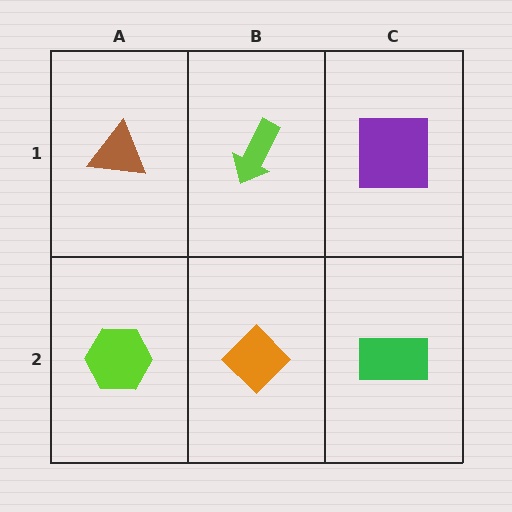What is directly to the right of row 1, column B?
A purple square.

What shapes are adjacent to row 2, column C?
A purple square (row 1, column C), an orange diamond (row 2, column B).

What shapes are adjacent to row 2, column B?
A lime arrow (row 1, column B), a lime hexagon (row 2, column A), a green rectangle (row 2, column C).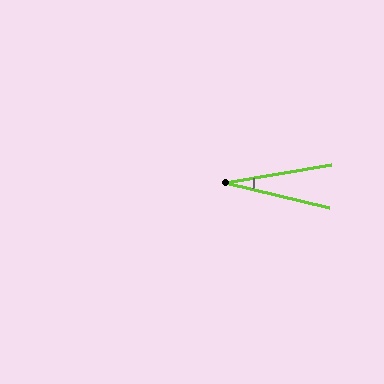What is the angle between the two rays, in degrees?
Approximately 23 degrees.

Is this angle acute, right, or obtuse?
It is acute.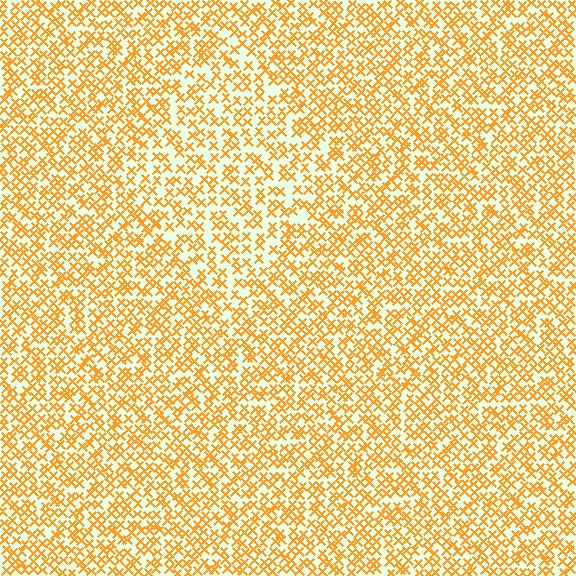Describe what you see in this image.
The image contains small orange elements arranged at two different densities. A diamond-shaped region is visible where the elements are less densely packed than the surrounding area.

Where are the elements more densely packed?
The elements are more densely packed outside the diamond boundary.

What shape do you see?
I see a diamond.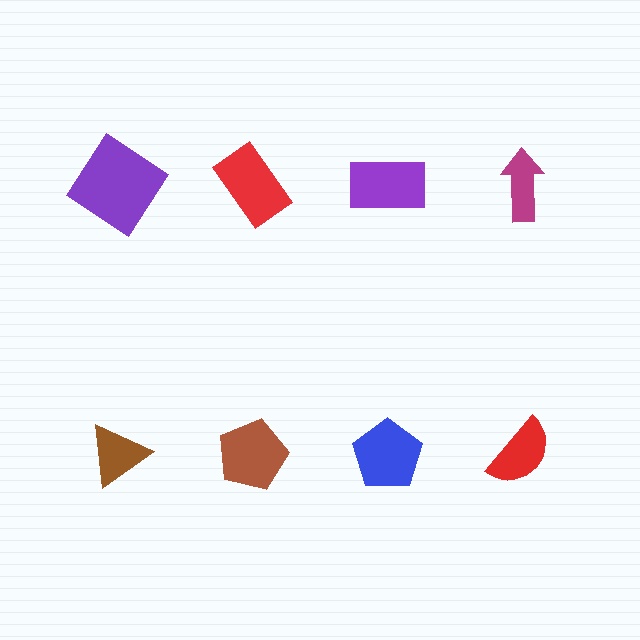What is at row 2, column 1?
A brown triangle.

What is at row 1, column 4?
A magenta arrow.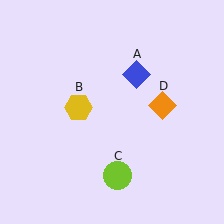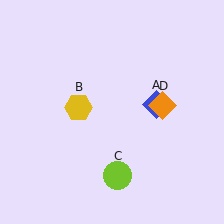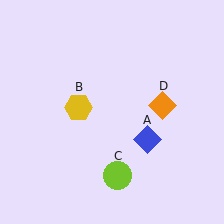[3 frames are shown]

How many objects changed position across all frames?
1 object changed position: blue diamond (object A).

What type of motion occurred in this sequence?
The blue diamond (object A) rotated clockwise around the center of the scene.